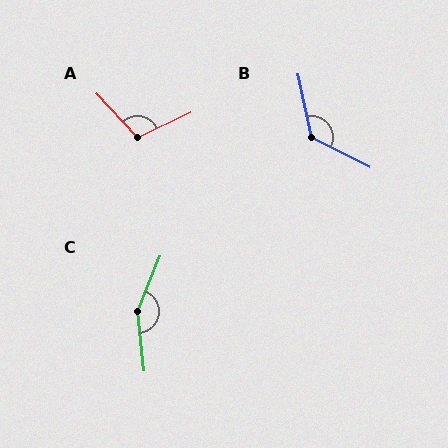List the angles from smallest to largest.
A (108°), B (128°), C (151°).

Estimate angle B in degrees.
Approximately 128 degrees.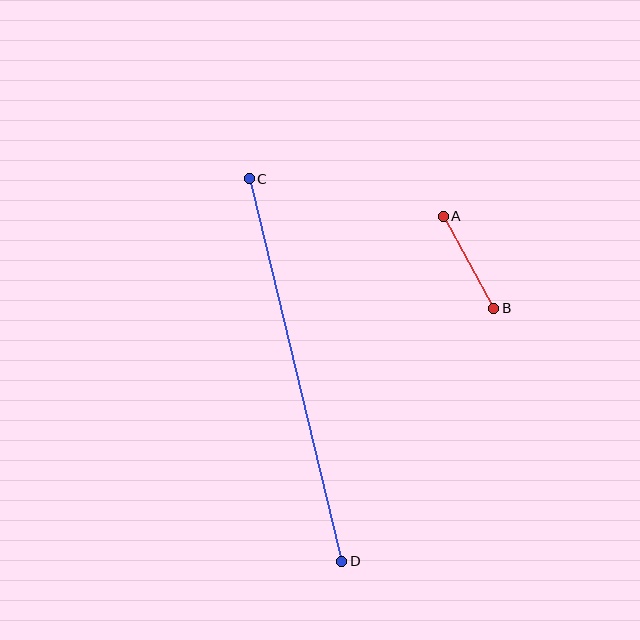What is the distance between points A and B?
The distance is approximately 105 pixels.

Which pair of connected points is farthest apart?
Points C and D are farthest apart.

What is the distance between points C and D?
The distance is approximately 394 pixels.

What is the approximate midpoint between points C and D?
The midpoint is at approximately (296, 370) pixels.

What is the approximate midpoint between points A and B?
The midpoint is at approximately (468, 262) pixels.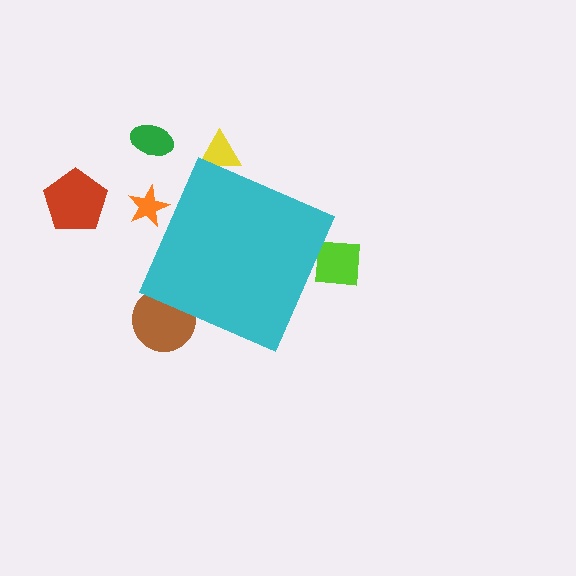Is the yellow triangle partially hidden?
Yes, the yellow triangle is partially hidden behind the cyan diamond.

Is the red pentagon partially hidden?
No, the red pentagon is fully visible.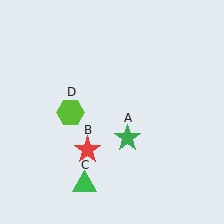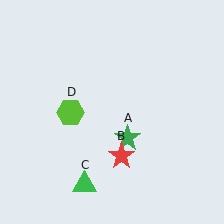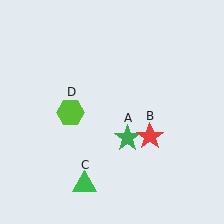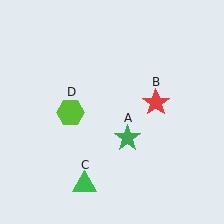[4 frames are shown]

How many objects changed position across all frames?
1 object changed position: red star (object B).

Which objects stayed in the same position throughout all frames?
Green star (object A) and green triangle (object C) and lime hexagon (object D) remained stationary.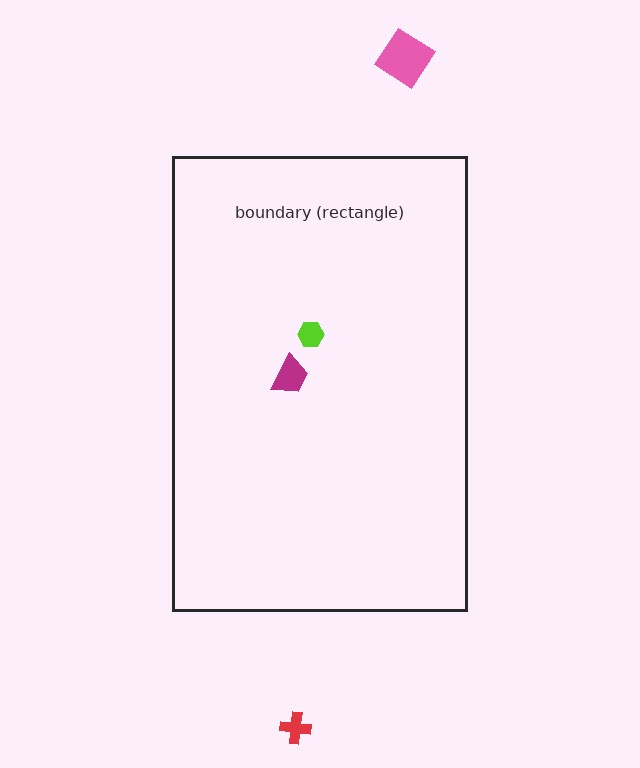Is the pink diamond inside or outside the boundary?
Outside.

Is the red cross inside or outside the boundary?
Outside.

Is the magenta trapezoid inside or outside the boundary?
Inside.